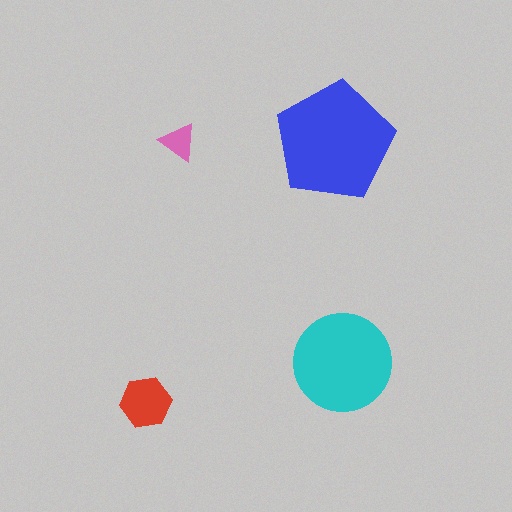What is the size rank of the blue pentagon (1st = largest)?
1st.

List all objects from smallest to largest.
The pink triangle, the red hexagon, the cyan circle, the blue pentagon.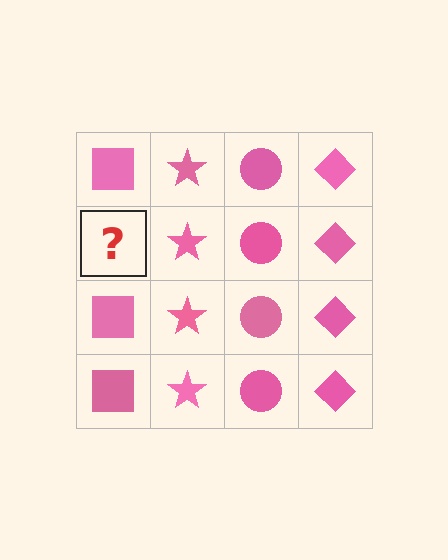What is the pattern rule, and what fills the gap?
The rule is that each column has a consistent shape. The gap should be filled with a pink square.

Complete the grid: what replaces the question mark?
The question mark should be replaced with a pink square.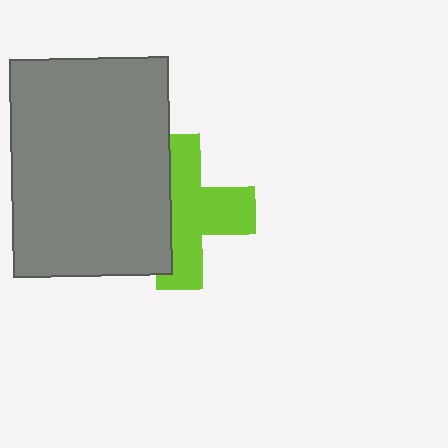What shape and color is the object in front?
The object in front is a gray rectangle.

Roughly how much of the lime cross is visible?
About half of it is visible (roughly 61%).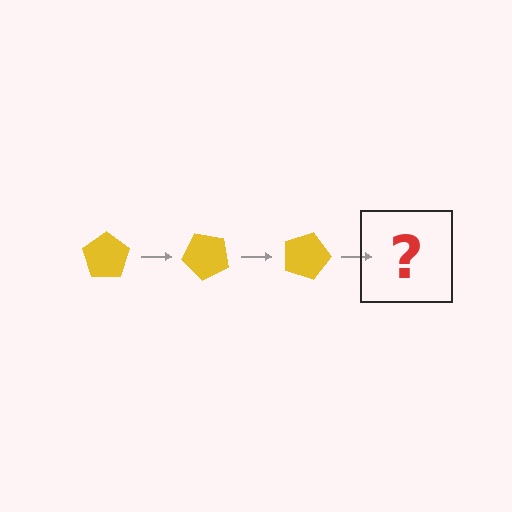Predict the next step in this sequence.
The next step is a yellow pentagon rotated 135 degrees.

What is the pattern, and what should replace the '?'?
The pattern is that the pentagon rotates 45 degrees each step. The '?' should be a yellow pentagon rotated 135 degrees.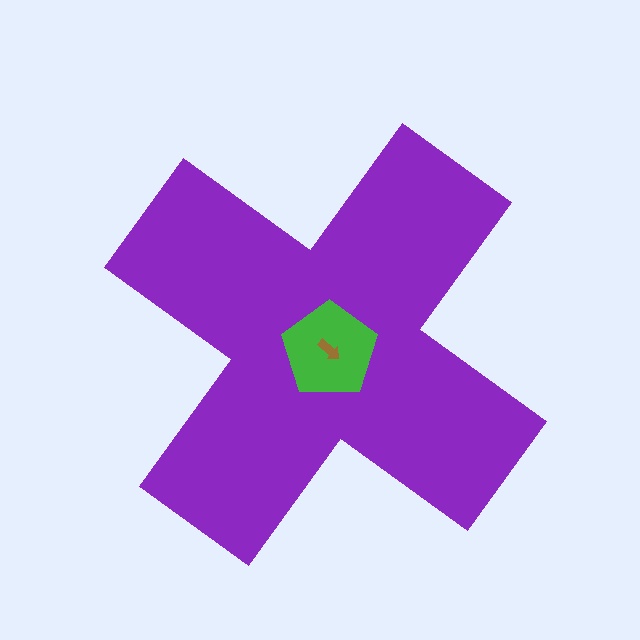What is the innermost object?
The brown arrow.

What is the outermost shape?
The purple cross.